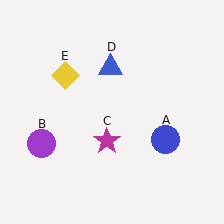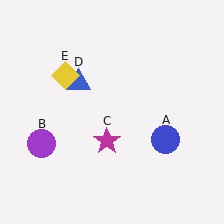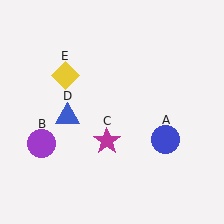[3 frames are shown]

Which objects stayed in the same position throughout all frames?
Blue circle (object A) and purple circle (object B) and magenta star (object C) and yellow diamond (object E) remained stationary.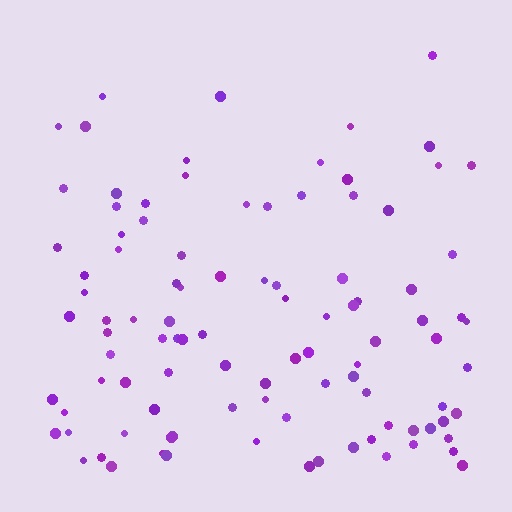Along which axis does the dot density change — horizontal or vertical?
Vertical.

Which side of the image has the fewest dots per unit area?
The top.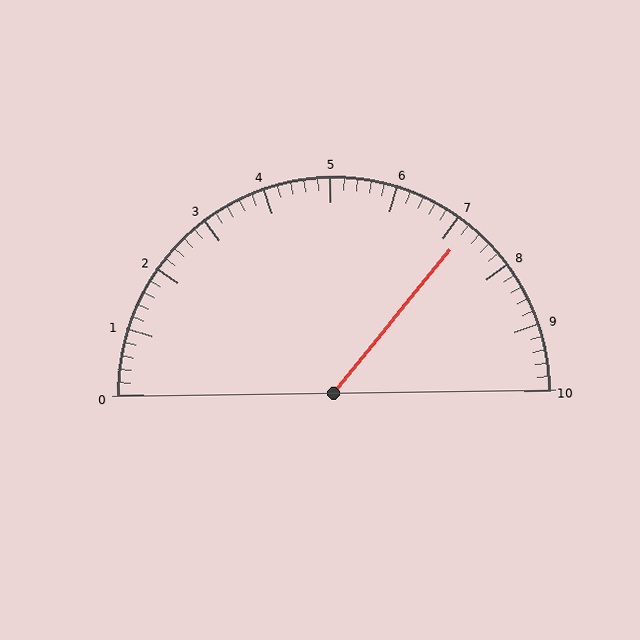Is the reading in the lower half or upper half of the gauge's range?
The reading is in the upper half of the range (0 to 10).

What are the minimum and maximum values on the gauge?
The gauge ranges from 0 to 10.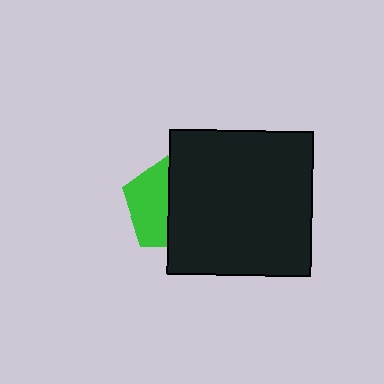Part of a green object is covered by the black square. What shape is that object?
It is a pentagon.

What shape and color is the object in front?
The object in front is a black square.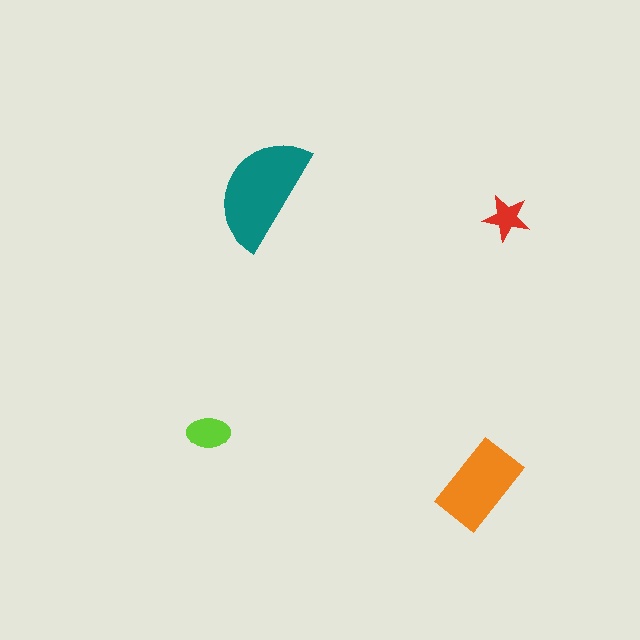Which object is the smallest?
The red star.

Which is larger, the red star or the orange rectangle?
The orange rectangle.